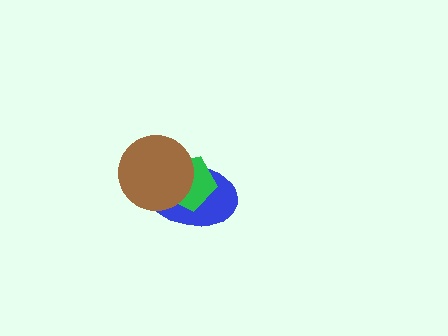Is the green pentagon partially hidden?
Yes, it is partially covered by another shape.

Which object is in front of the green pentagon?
The brown circle is in front of the green pentagon.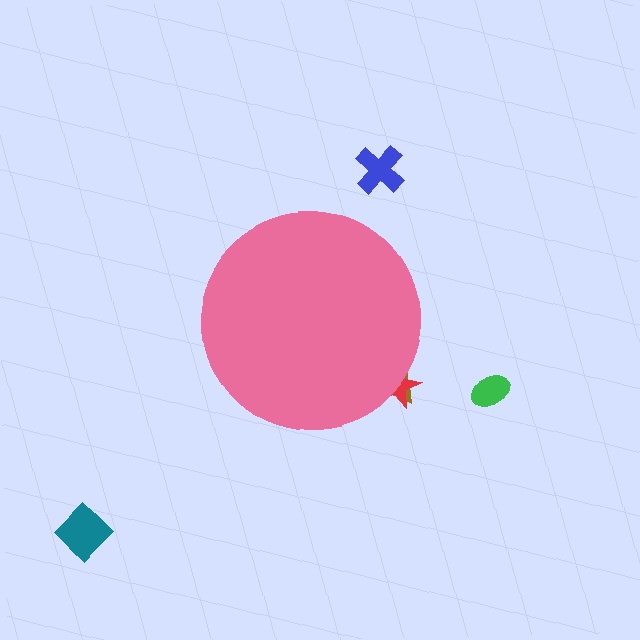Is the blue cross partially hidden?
No, the blue cross is fully visible.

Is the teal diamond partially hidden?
No, the teal diamond is fully visible.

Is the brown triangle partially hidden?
Yes, the brown triangle is partially hidden behind the pink circle.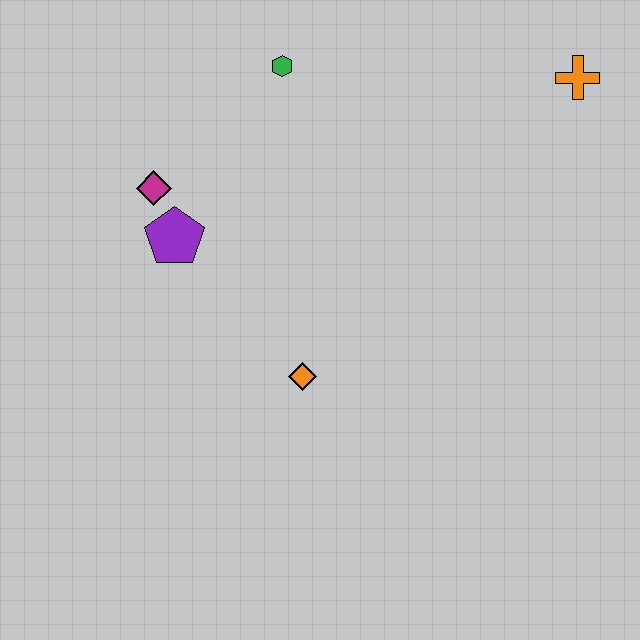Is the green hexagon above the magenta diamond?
Yes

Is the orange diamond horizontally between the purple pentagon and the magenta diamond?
No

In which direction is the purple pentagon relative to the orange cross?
The purple pentagon is to the left of the orange cross.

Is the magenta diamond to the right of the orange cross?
No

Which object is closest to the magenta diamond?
The purple pentagon is closest to the magenta diamond.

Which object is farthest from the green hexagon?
The orange diamond is farthest from the green hexagon.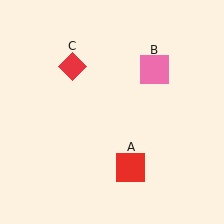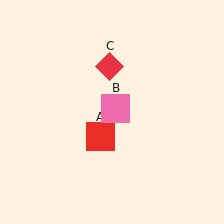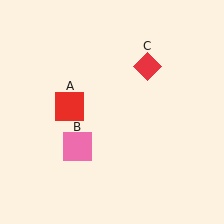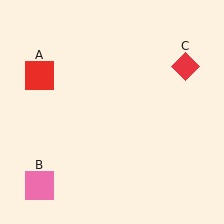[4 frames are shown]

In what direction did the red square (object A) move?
The red square (object A) moved up and to the left.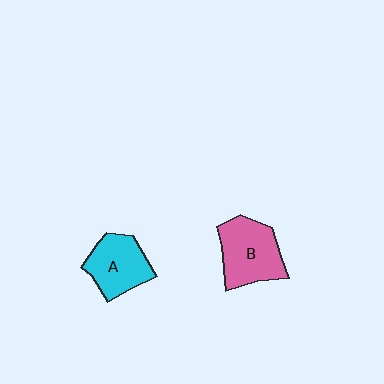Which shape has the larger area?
Shape B (pink).